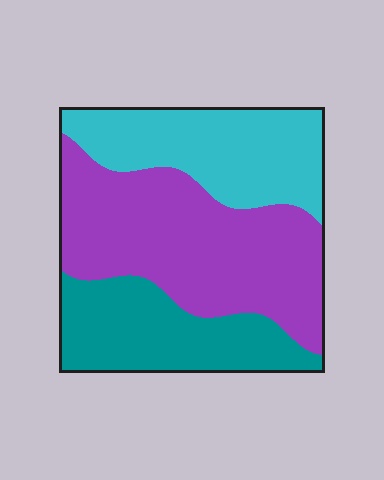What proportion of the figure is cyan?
Cyan takes up about one quarter (1/4) of the figure.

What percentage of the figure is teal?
Teal takes up about one quarter (1/4) of the figure.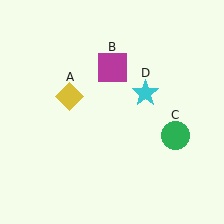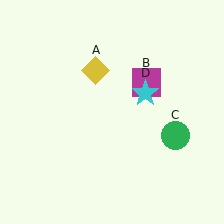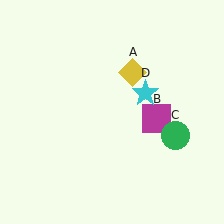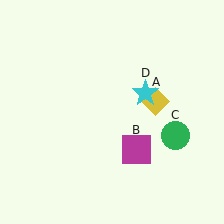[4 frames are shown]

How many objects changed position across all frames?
2 objects changed position: yellow diamond (object A), magenta square (object B).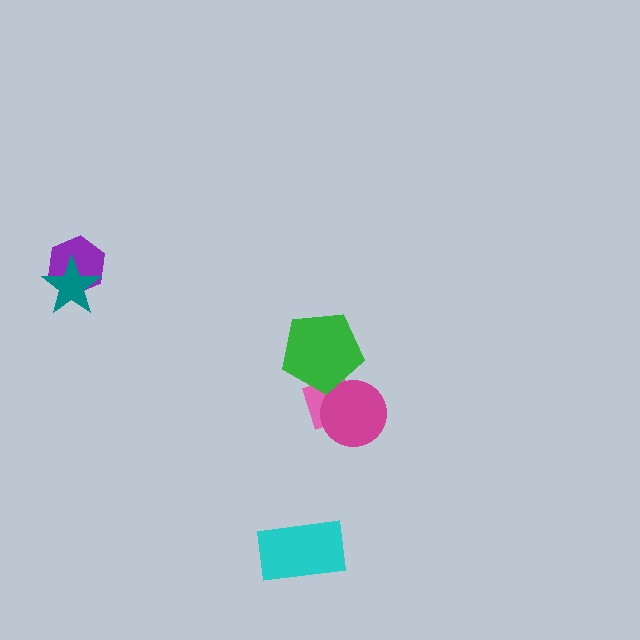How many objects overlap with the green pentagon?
1 object overlaps with the green pentagon.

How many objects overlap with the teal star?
1 object overlaps with the teal star.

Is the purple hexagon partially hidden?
Yes, it is partially covered by another shape.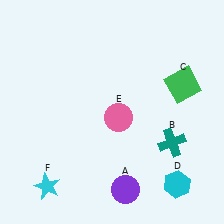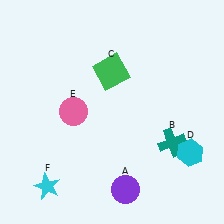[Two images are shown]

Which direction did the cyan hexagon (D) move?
The cyan hexagon (D) moved up.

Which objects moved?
The objects that moved are: the green square (C), the cyan hexagon (D), the pink circle (E).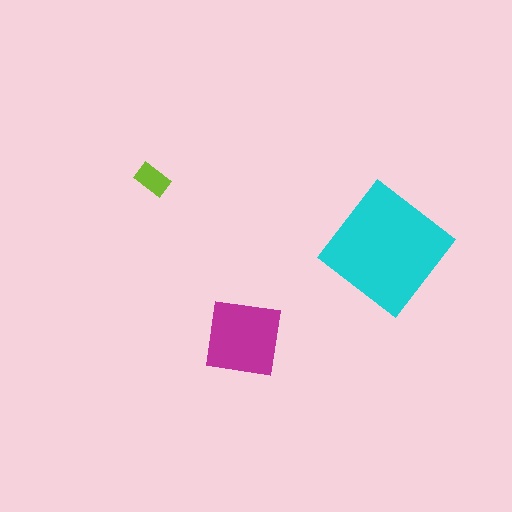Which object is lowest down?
The magenta square is bottommost.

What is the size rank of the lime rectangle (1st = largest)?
3rd.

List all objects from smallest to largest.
The lime rectangle, the magenta square, the cyan diamond.